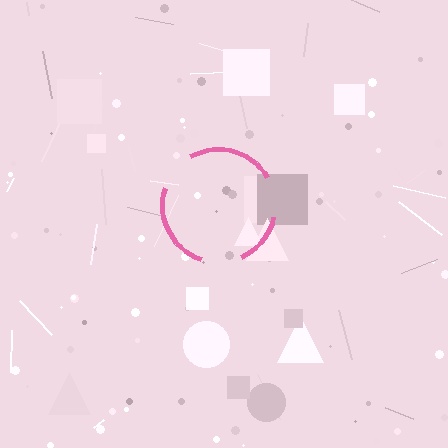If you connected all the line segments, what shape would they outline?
They would outline a circle.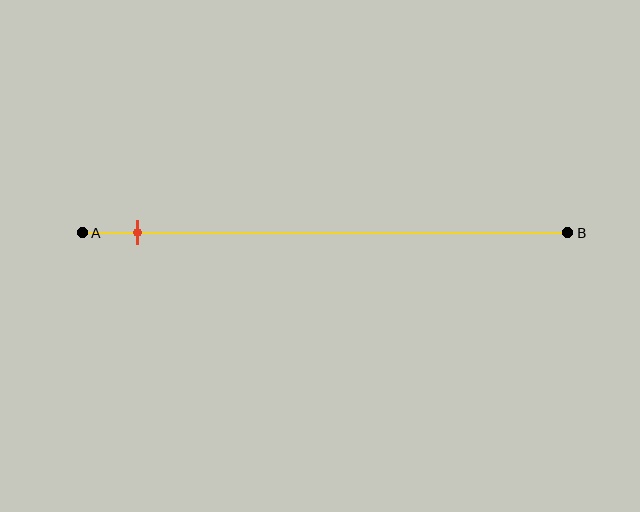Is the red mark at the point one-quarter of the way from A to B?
No, the mark is at about 10% from A, not at the 25% one-quarter point.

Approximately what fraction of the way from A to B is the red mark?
The red mark is approximately 10% of the way from A to B.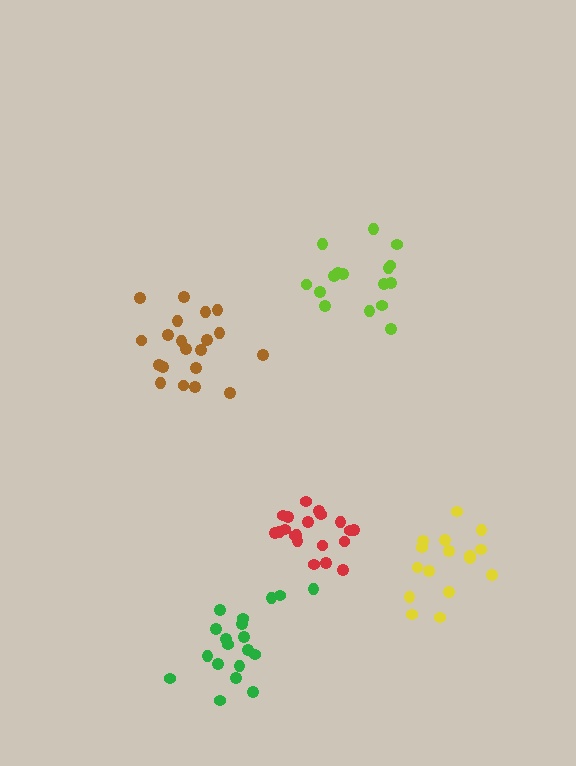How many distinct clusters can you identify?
There are 5 distinct clusters.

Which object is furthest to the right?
The yellow cluster is rightmost.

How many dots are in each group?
Group 1: 20 dots, Group 2: 19 dots, Group 3: 16 dots, Group 4: 16 dots, Group 5: 20 dots (91 total).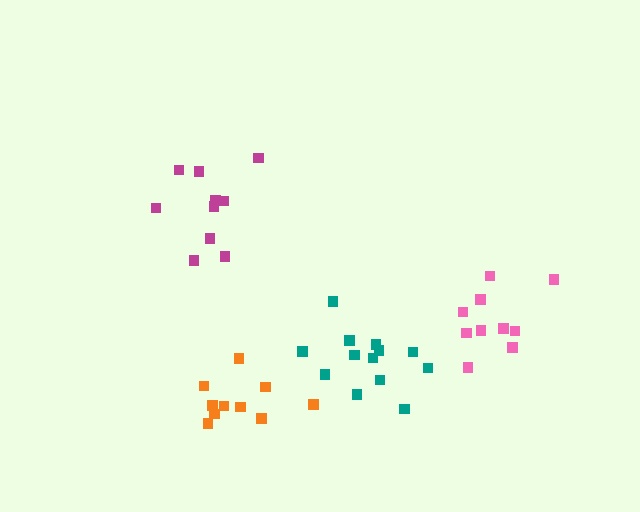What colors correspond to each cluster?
The clusters are colored: teal, orange, magenta, pink.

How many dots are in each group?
Group 1: 13 dots, Group 2: 11 dots, Group 3: 10 dots, Group 4: 10 dots (44 total).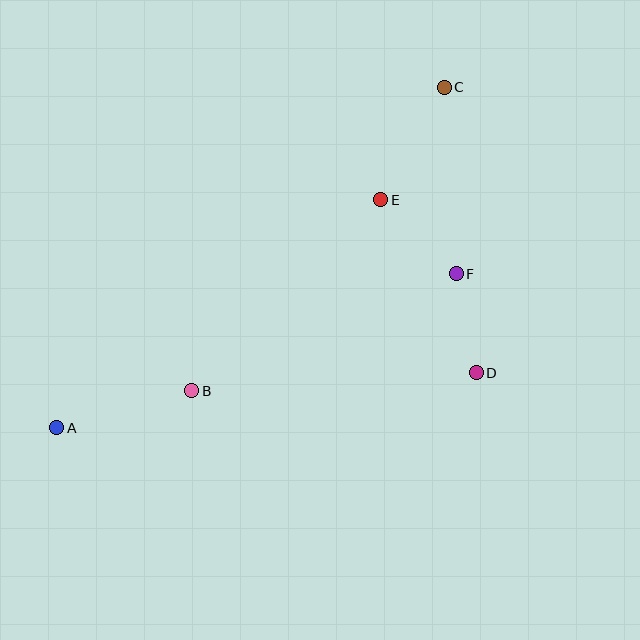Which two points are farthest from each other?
Points A and C are farthest from each other.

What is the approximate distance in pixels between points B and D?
The distance between B and D is approximately 285 pixels.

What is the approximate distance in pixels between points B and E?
The distance between B and E is approximately 269 pixels.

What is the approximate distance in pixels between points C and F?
The distance between C and F is approximately 187 pixels.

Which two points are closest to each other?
Points D and F are closest to each other.